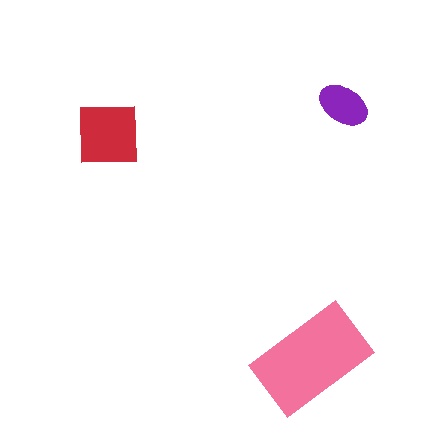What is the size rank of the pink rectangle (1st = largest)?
1st.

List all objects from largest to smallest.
The pink rectangle, the red square, the purple ellipse.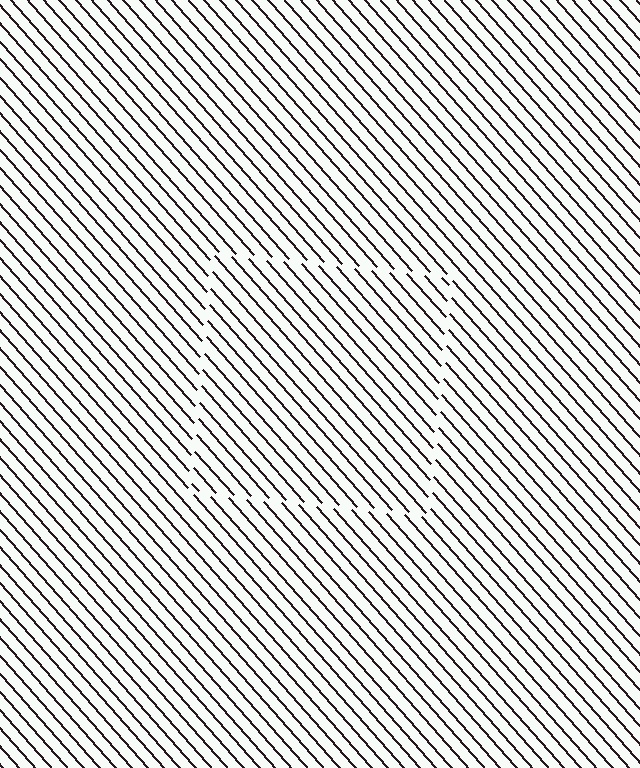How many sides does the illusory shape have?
4 sides — the line-ends trace a square.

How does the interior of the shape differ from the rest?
The interior of the shape contains the same grating, shifted by half a period — the contour is defined by the phase discontinuity where line-ends from the inner and outer gratings abut.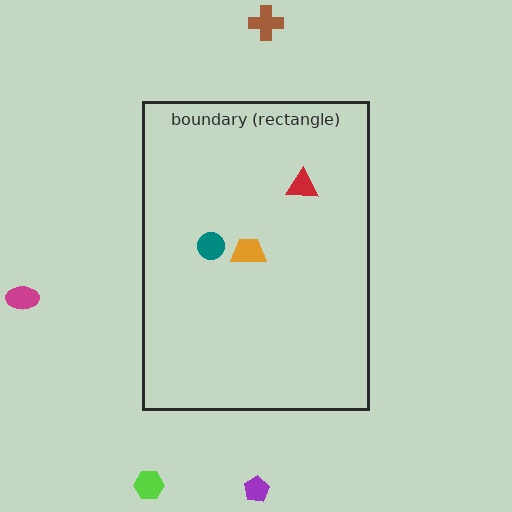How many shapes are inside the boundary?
3 inside, 4 outside.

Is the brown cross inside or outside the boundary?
Outside.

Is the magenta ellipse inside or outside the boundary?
Outside.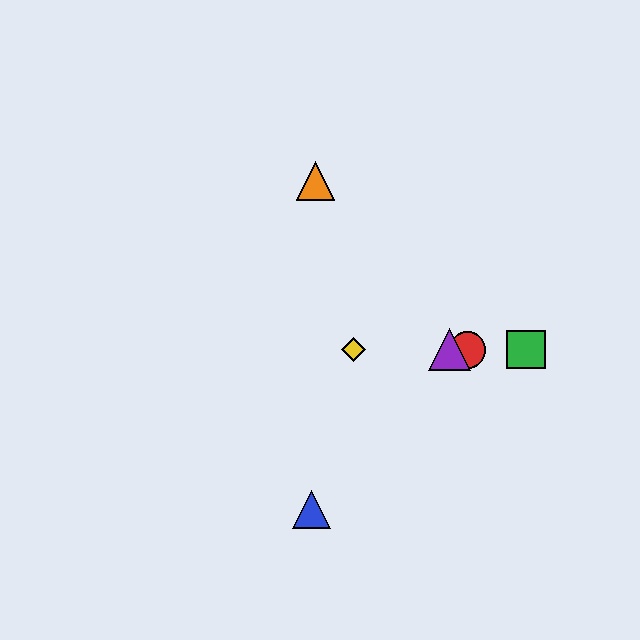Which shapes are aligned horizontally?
The red circle, the green square, the yellow diamond, the purple triangle are aligned horizontally.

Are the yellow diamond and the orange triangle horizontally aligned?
No, the yellow diamond is at y≈350 and the orange triangle is at y≈181.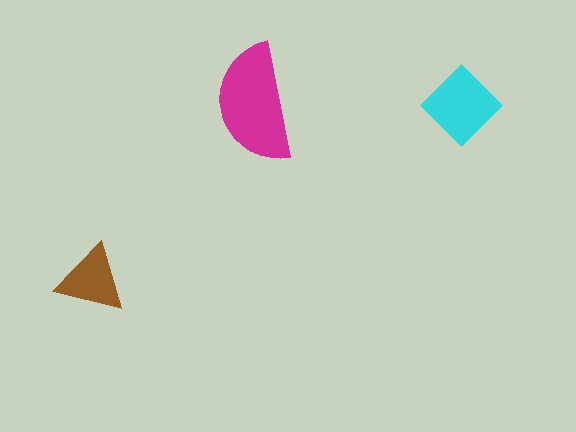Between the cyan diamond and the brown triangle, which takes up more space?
The cyan diamond.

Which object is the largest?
The magenta semicircle.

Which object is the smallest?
The brown triangle.